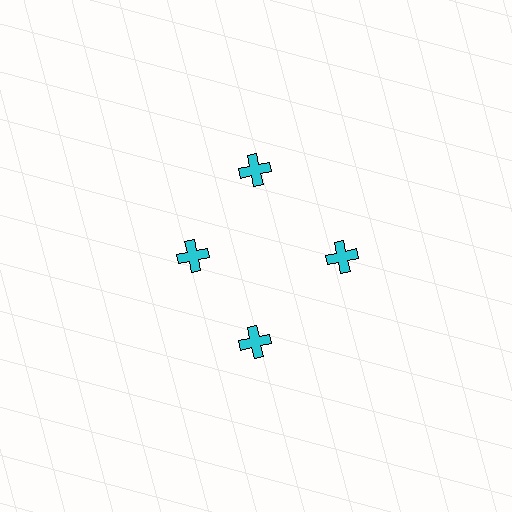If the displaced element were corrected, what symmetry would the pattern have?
It would have 4-fold rotational symmetry — the pattern would map onto itself every 90 degrees.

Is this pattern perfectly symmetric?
No. The 4 cyan crosses are arranged in a ring, but one element near the 9 o'clock position is pulled inward toward the center, breaking the 4-fold rotational symmetry.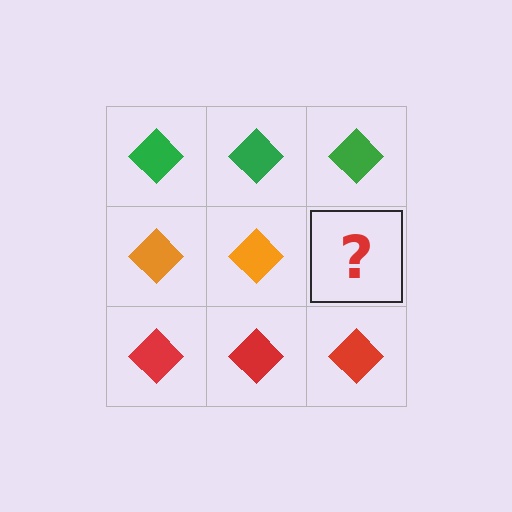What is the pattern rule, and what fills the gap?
The rule is that each row has a consistent color. The gap should be filled with an orange diamond.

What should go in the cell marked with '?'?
The missing cell should contain an orange diamond.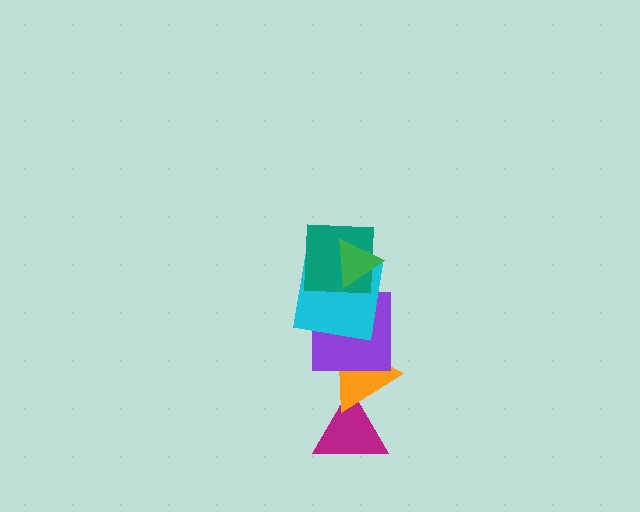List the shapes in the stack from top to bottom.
From top to bottom: the green triangle, the teal square, the cyan square, the purple square, the orange triangle, the magenta triangle.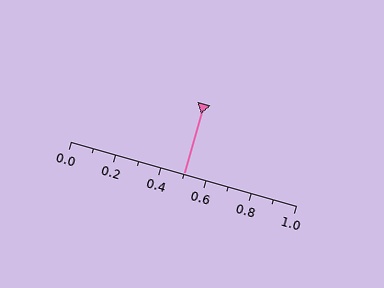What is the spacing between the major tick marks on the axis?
The major ticks are spaced 0.2 apart.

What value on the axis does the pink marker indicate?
The marker indicates approximately 0.5.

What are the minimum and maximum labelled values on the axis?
The axis runs from 0.0 to 1.0.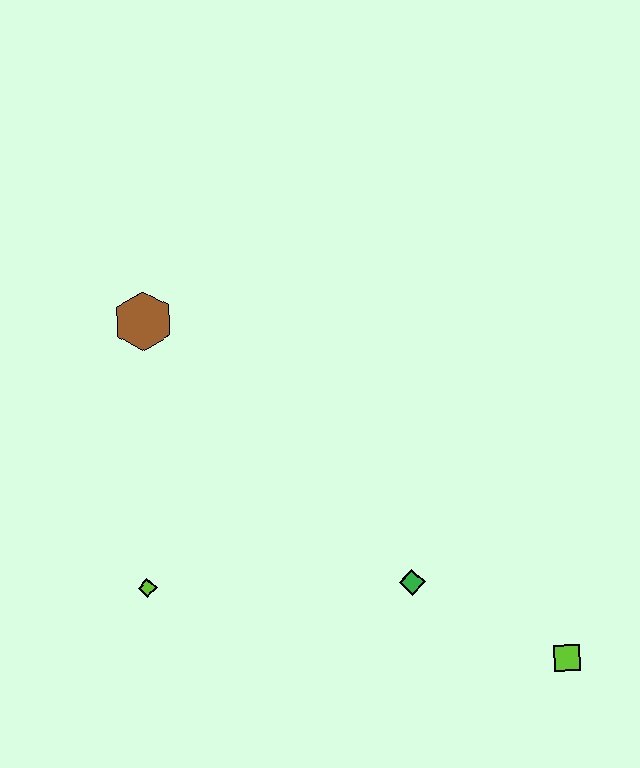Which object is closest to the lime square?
The green diamond is closest to the lime square.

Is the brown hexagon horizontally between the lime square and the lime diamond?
Yes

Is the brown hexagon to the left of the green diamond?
Yes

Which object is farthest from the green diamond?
The brown hexagon is farthest from the green diamond.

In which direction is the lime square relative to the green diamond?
The lime square is to the right of the green diamond.